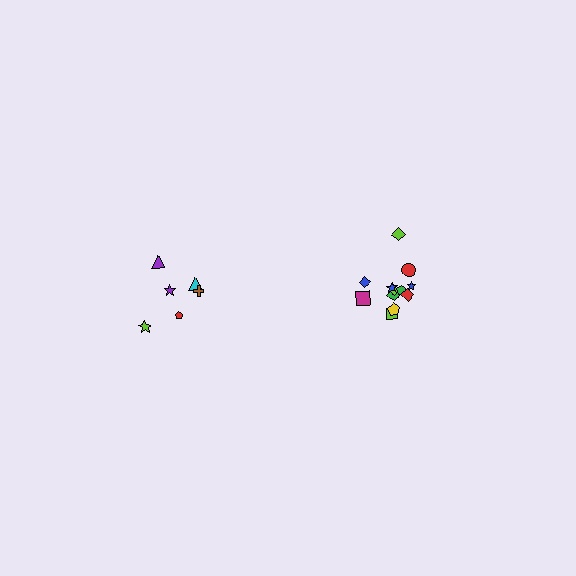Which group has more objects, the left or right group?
The right group.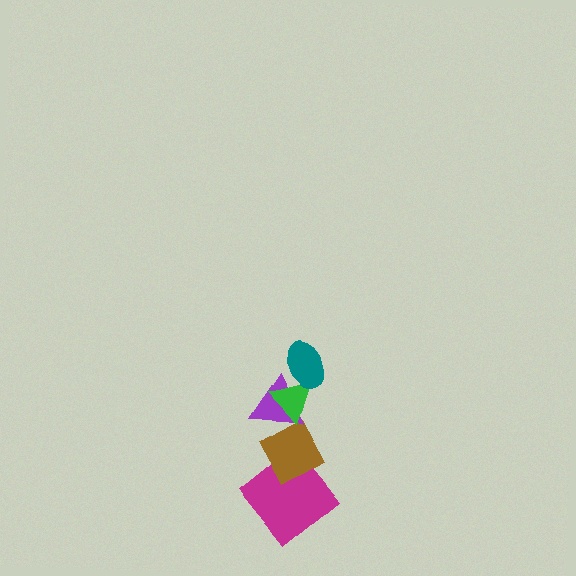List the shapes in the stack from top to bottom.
From top to bottom: the teal ellipse, the green triangle, the purple triangle, the brown diamond, the magenta diamond.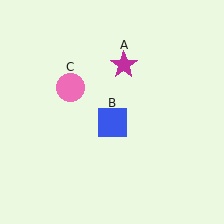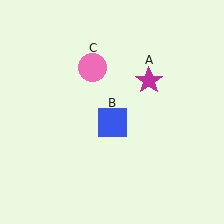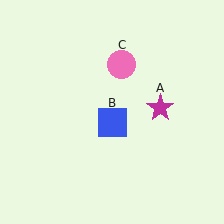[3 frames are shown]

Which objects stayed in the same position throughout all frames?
Blue square (object B) remained stationary.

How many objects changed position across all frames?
2 objects changed position: magenta star (object A), pink circle (object C).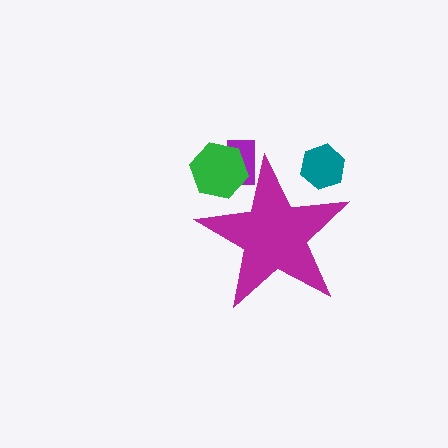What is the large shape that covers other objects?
A magenta star.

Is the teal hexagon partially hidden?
Yes, the teal hexagon is partially hidden behind the magenta star.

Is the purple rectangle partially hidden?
Yes, the purple rectangle is partially hidden behind the magenta star.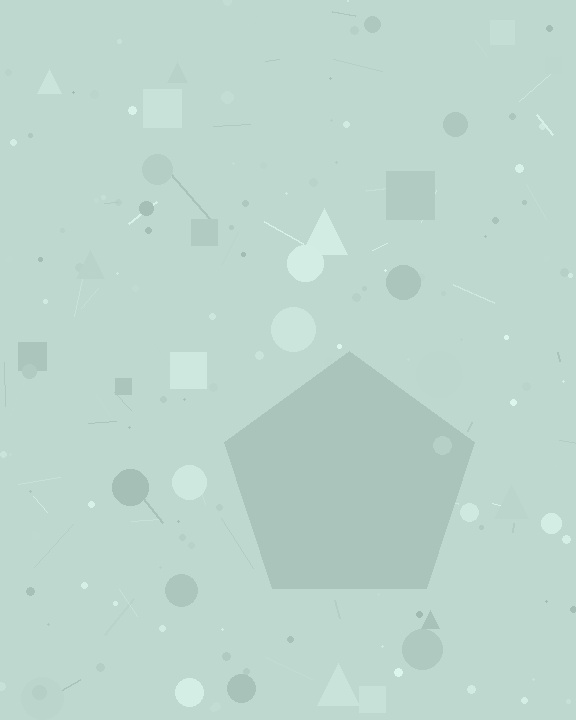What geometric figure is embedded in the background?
A pentagon is embedded in the background.